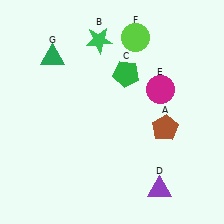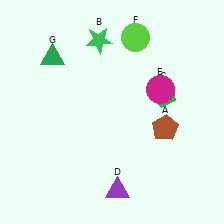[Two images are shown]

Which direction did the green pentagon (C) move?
The green pentagon (C) moved right.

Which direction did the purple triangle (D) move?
The purple triangle (D) moved left.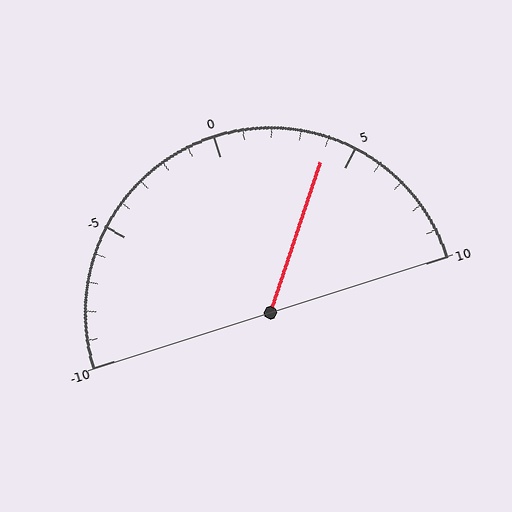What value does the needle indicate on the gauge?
The needle indicates approximately 4.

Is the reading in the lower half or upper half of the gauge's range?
The reading is in the upper half of the range (-10 to 10).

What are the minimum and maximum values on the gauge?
The gauge ranges from -10 to 10.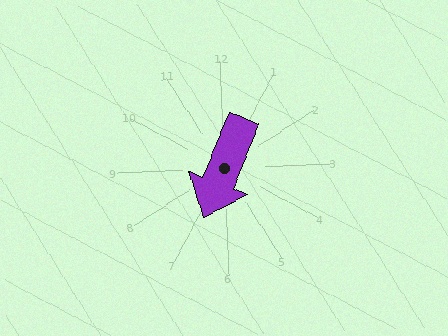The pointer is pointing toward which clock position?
Roughly 7 o'clock.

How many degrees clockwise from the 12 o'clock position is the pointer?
Approximately 204 degrees.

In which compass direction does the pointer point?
Southwest.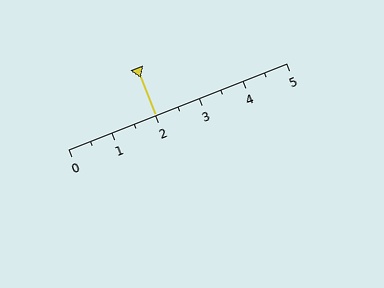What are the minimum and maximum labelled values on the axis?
The axis runs from 0 to 5.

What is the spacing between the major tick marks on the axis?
The major ticks are spaced 1 apart.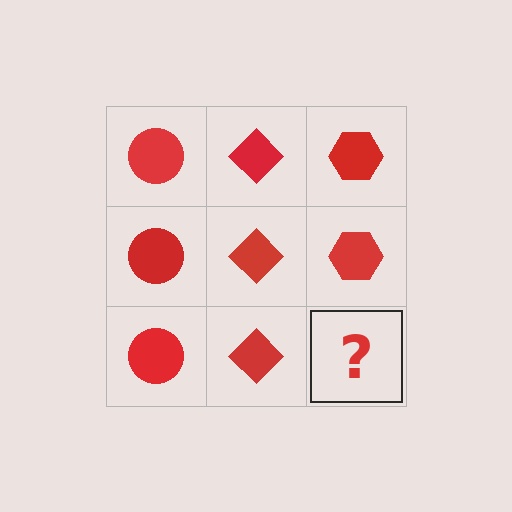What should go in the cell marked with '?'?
The missing cell should contain a red hexagon.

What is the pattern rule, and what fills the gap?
The rule is that each column has a consistent shape. The gap should be filled with a red hexagon.